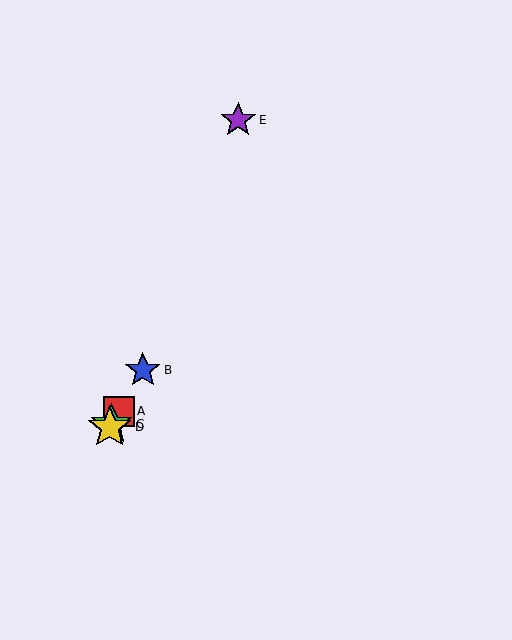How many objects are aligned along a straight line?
4 objects (A, B, C, D) are aligned along a straight line.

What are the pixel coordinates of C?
Object C is at (111, 424).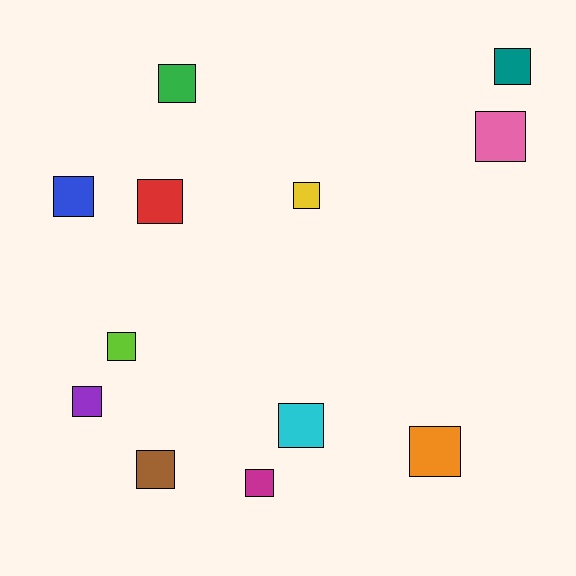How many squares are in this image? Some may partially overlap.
There are 12 squares.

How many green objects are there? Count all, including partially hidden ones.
There is 1 green object.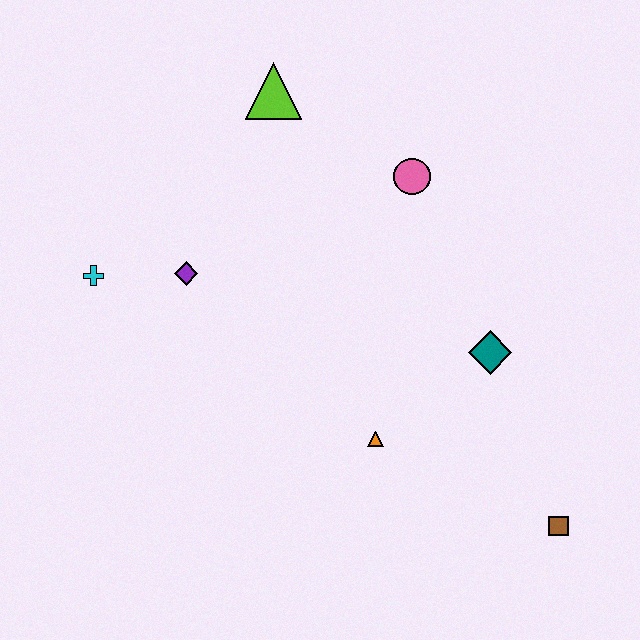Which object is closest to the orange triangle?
The teal diamond is closest to the orange triangle.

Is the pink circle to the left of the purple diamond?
No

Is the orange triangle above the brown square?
Yes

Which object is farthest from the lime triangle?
The brown square is farthest from the lime triangle.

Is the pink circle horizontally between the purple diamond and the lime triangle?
No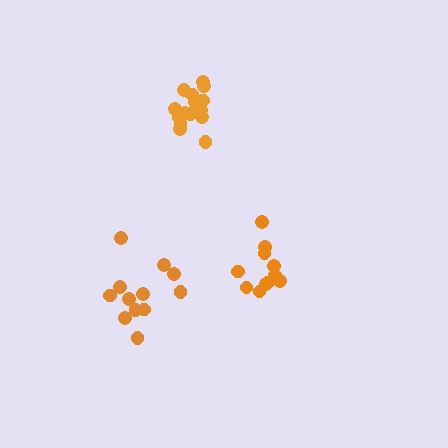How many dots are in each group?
Group 1: 11 dots, Group 2: 12 dots, Group 3: 15 dots (38 total).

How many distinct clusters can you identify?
There are 3 distinct clusters.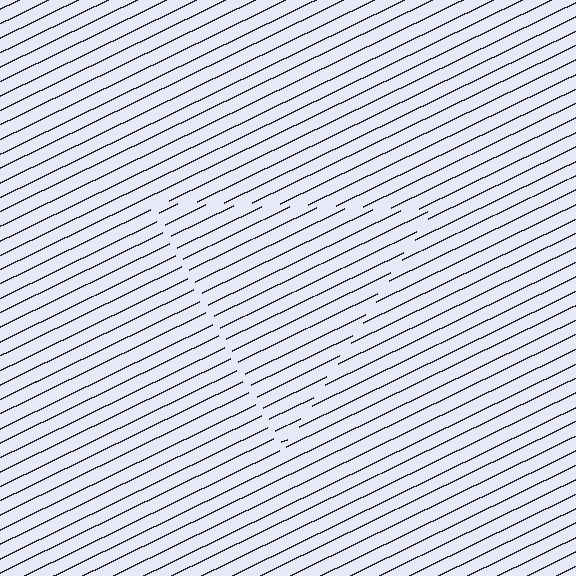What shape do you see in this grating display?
An illusory triangle. The interior of the shape contains the same grating, shifted by half a period — the contour is defined by the phase discontinuity where line-ends from the inner and outer gratings abut.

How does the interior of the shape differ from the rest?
The interior of the shape contains the same grating, shifted by half a period — the contour is defined by the phase discontinuity where line-ends from the inner and outer gratings abut.